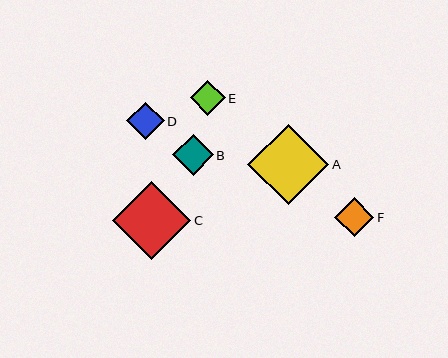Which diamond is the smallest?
Diamond E is the smallest with a size of approximately 35 pixels.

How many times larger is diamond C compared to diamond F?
Diamond C is approximately 2.0 times the size of diamond F.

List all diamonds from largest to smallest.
From largest to smallest: A, C, B, F, D, E.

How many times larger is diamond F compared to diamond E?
Diamond F is approximately 1.1 times the size of diamond E.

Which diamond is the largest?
Diamond A is the largest with a size of approximately 81 pixels.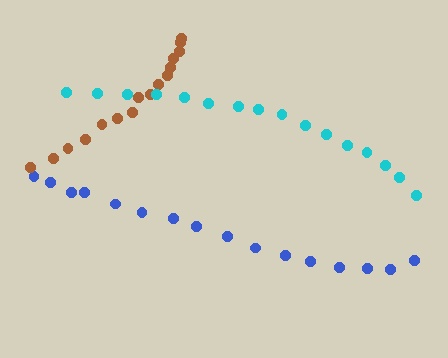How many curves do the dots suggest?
There are 3 distinct paths.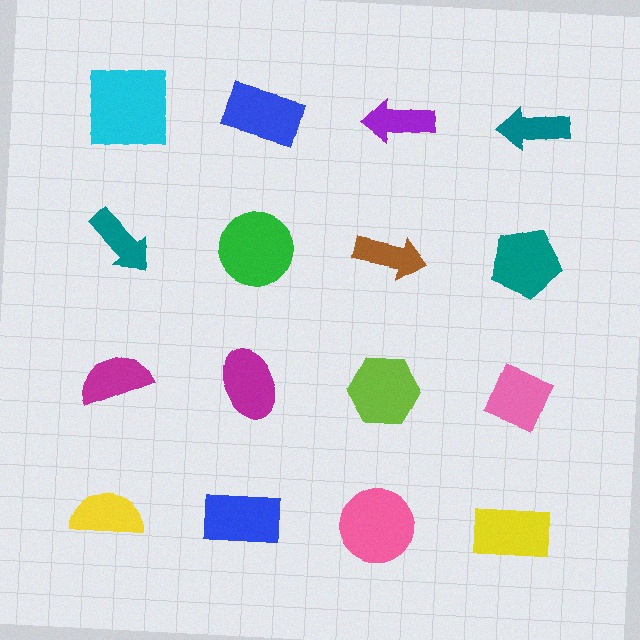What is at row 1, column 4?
A teal arrow.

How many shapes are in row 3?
4 shapes.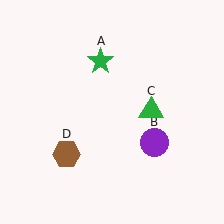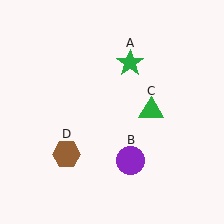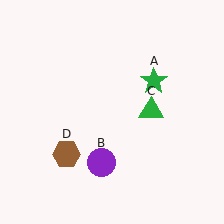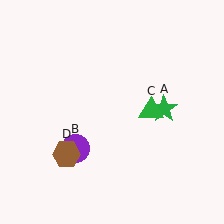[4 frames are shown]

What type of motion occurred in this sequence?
The green star (object A), purple circle (object B) rotated clockwise around the center of the scene.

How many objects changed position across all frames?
2 objects changed position: green star (object A), purple circle (object B).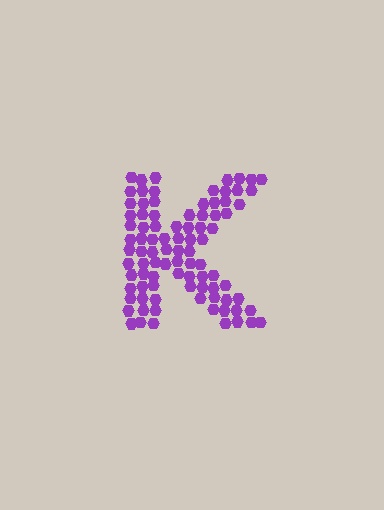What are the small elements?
The small elements are hexagons.